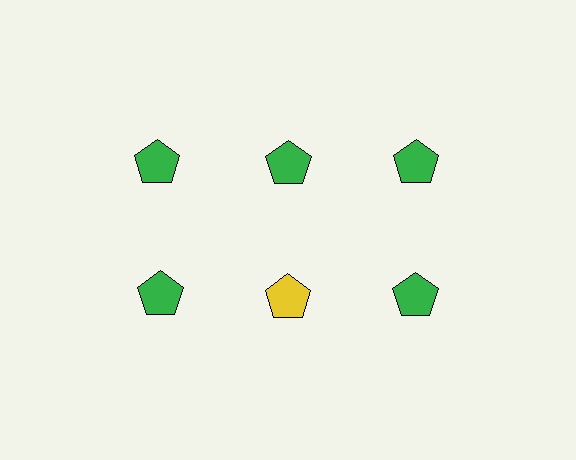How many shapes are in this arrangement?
There are 6 shapes arranged in a grid pattern.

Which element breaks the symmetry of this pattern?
The yellow pentagon in the second row, second from left column breaks the symmetry. All other shapes are green pentagons.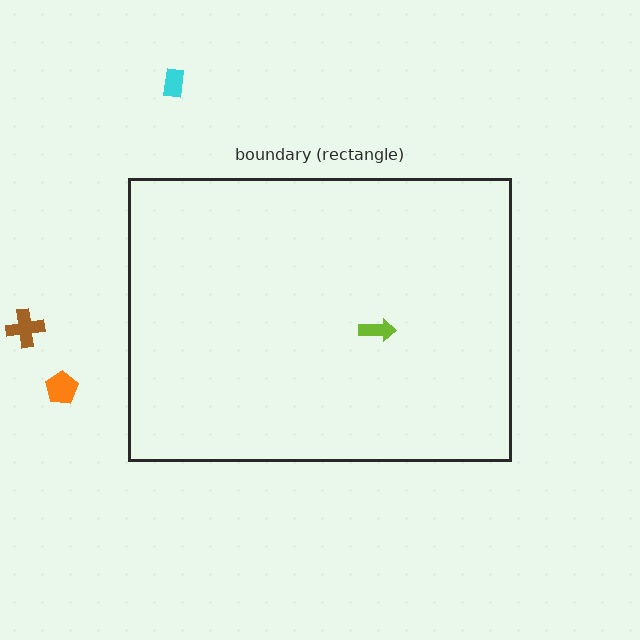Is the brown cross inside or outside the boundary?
Outside.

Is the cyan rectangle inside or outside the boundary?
Outside.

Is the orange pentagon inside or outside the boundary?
Outside.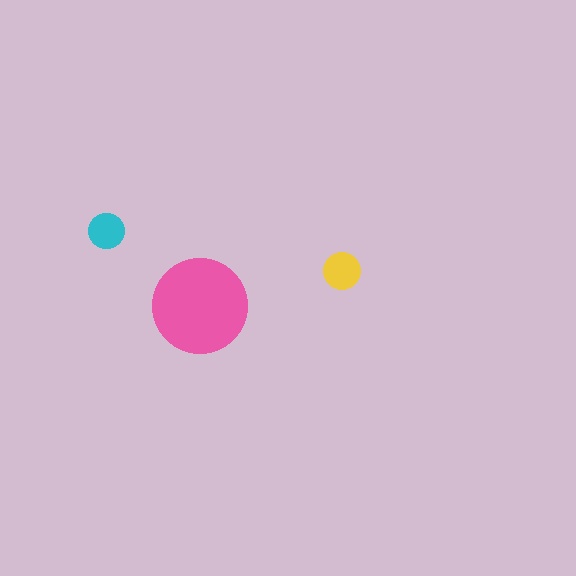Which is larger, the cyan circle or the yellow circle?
The yellow one.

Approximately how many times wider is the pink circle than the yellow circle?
About 2.5 times wider.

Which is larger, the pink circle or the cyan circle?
The pink one.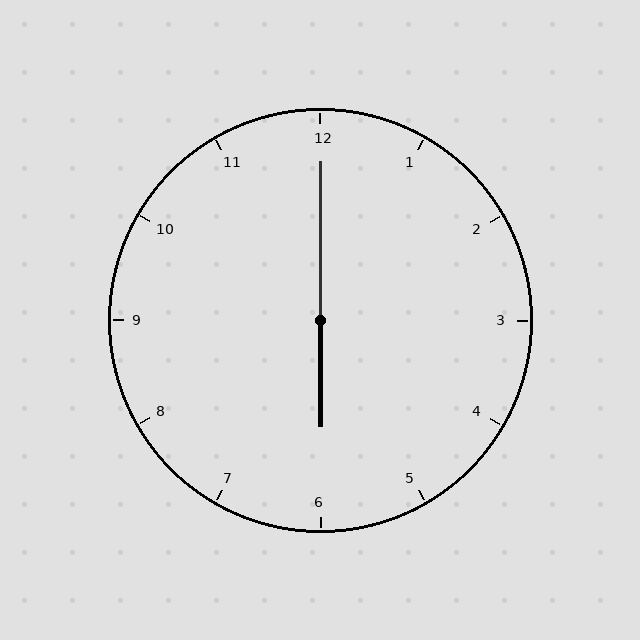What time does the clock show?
6:00.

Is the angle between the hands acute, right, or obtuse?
It is obtuse.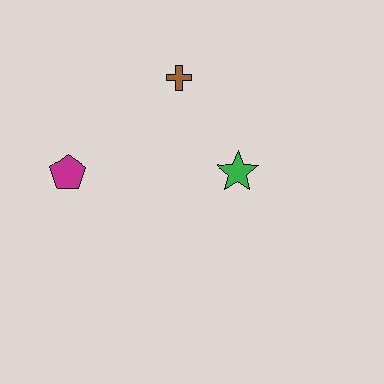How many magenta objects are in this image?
There is 1 magenta object.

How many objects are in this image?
There are 3 objects.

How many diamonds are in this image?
There are no diamonds.